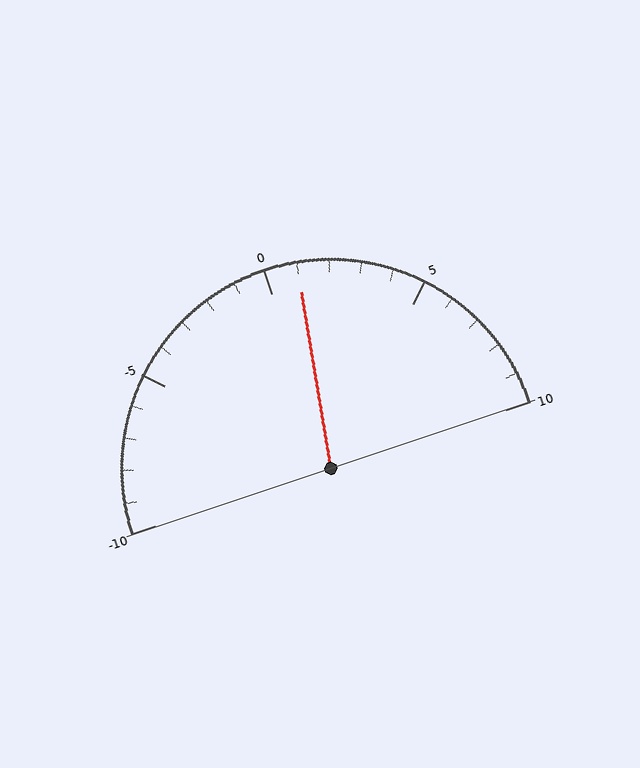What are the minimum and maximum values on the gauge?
The gauge ranges from -10 to 10.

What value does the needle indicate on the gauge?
The needle indicates approximately 1.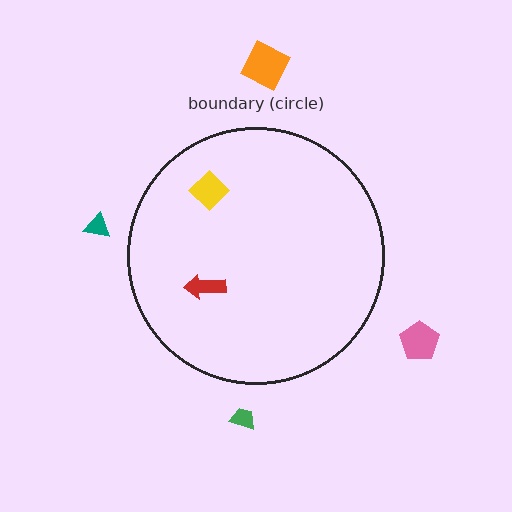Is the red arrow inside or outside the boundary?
Inside.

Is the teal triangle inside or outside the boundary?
Outside.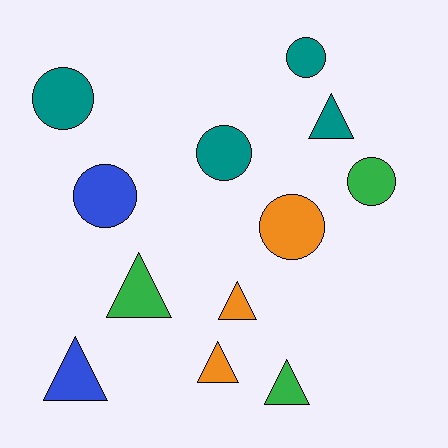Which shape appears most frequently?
Circle, with 6 objects.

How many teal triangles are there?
There is 1 teal triangle.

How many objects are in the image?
There are 12 objects.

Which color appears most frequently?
Teal, with 4 objects.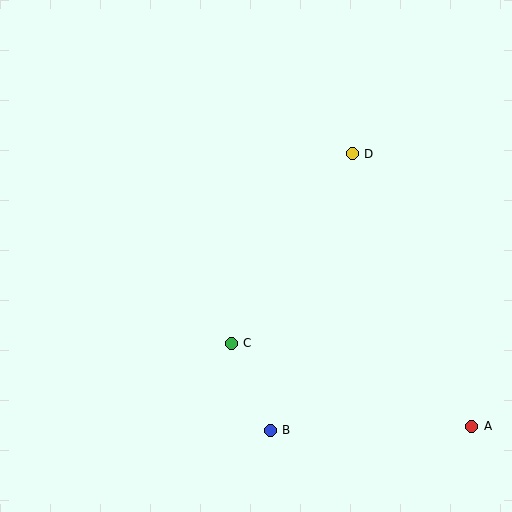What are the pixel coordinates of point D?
Point D is at (352, 154).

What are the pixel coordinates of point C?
Point C is at (231, 343).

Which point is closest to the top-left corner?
Point D is closest to the top-left corner.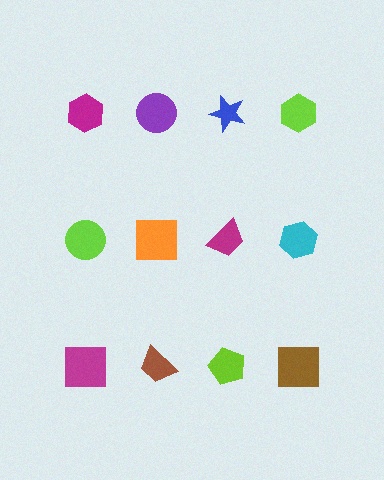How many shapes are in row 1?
4 shapes.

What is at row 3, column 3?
A lime pentagon.